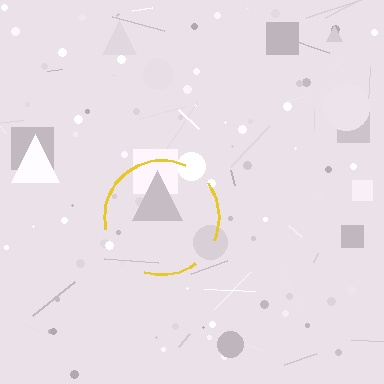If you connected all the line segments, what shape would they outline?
They would outline a circle.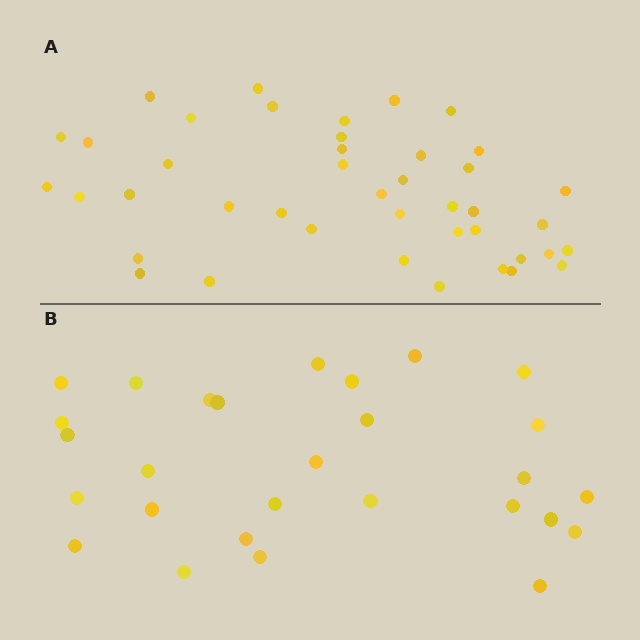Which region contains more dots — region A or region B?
Region A (the top region) has more dots.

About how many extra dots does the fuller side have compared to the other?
Region A has approximately 15 more dots than region B.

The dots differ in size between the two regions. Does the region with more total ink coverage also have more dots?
No. Region B has more total ink coverage because its dots are larger, but region A actually contains more individual dots. Total area can be misleading — the number of items is what matters here.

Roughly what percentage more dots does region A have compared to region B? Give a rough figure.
About 50% more.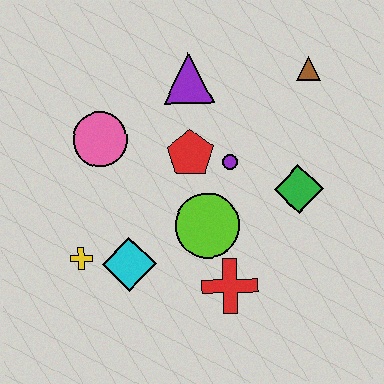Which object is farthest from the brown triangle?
The yellow cross is farthest from the brown triangle.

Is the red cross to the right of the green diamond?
No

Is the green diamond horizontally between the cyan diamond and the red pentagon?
No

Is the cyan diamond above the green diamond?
No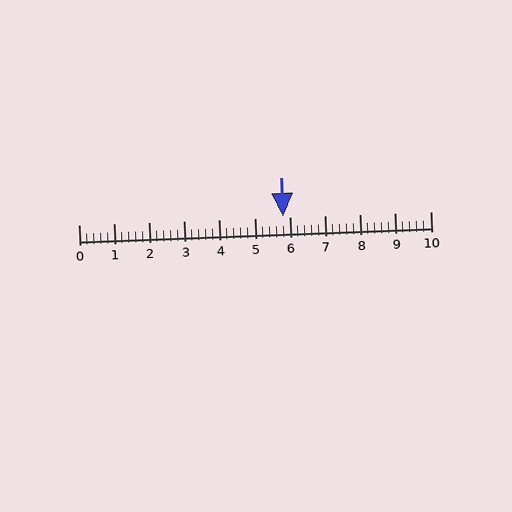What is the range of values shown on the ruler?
The ruler shows values from 0 to 10.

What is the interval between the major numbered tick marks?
The major tick marks are spaced 1 units apart.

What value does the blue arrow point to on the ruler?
The blue arrow points to approximately 5.8.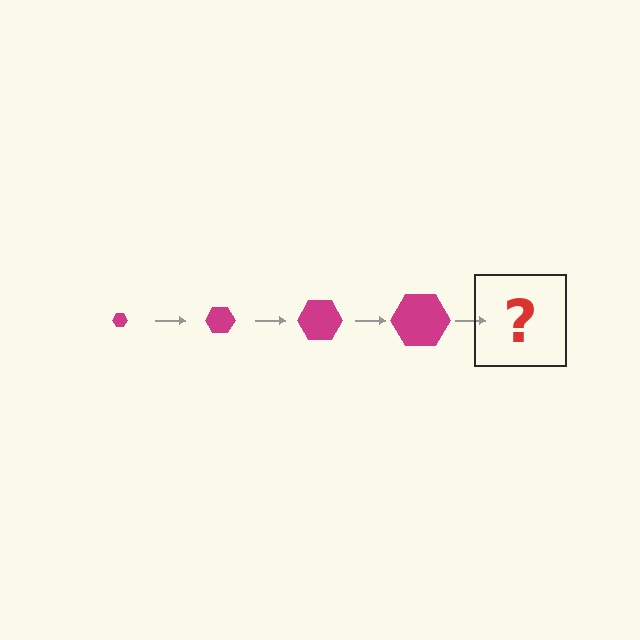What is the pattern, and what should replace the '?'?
The pattern is that the hexagon gets progressively larger each step. The '?' should be a magenta hexagon, larger than the previous one.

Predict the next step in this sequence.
The next step is a magenta hexagon, larger than the previous one.